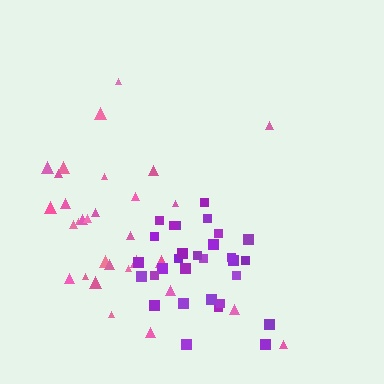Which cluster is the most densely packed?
Purple.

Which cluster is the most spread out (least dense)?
Pink.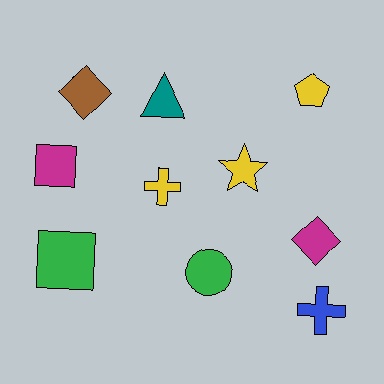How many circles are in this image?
There is 1 circle.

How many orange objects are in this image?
There are no orange objects.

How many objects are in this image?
There are 10 objects.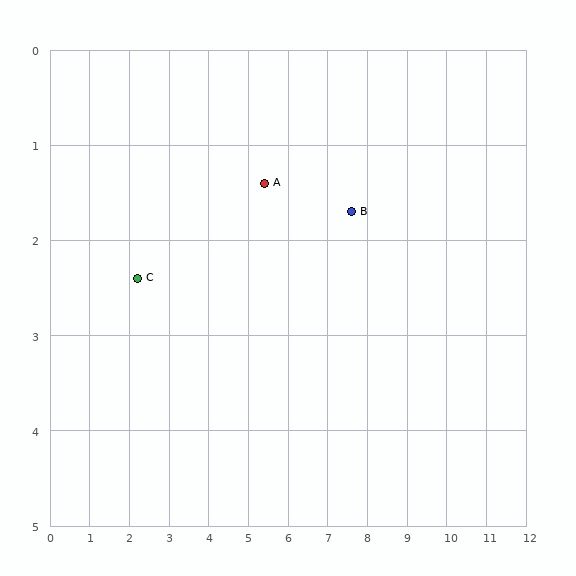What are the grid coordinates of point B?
Point B is at approximately (7.6, 1.7).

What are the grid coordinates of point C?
Point C is at approximately (2.2, 2.4).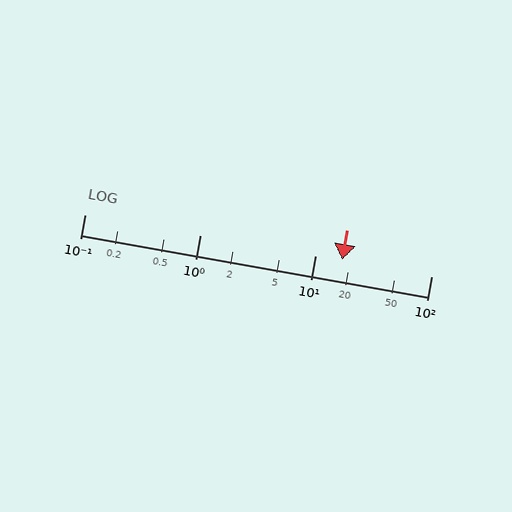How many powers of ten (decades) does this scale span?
The scale spans 3 decades, from 0.1 to 100.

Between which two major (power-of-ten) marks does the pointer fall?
The pointer is between 10 and 100.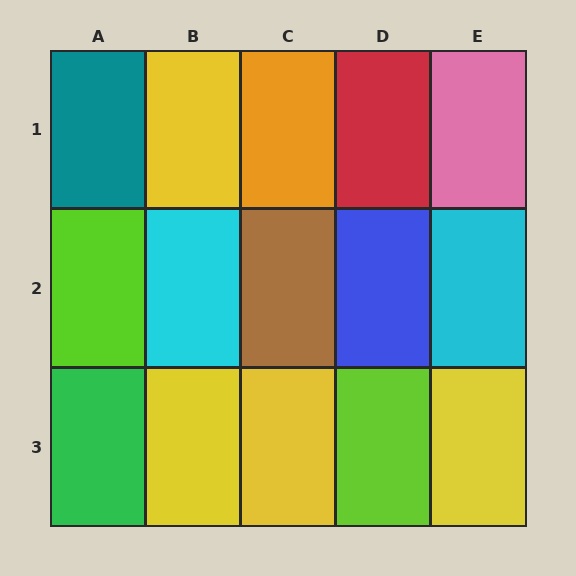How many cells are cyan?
2 cells are cyan.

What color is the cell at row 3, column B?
Yellow.